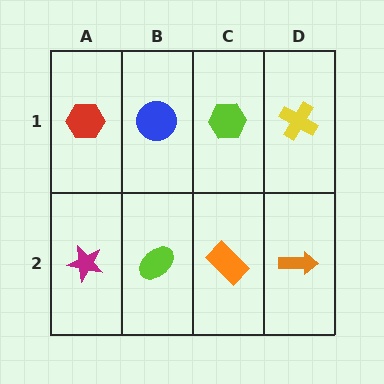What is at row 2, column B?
A lime ellipse.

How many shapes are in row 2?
4 shapes.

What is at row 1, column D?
A yellow cross.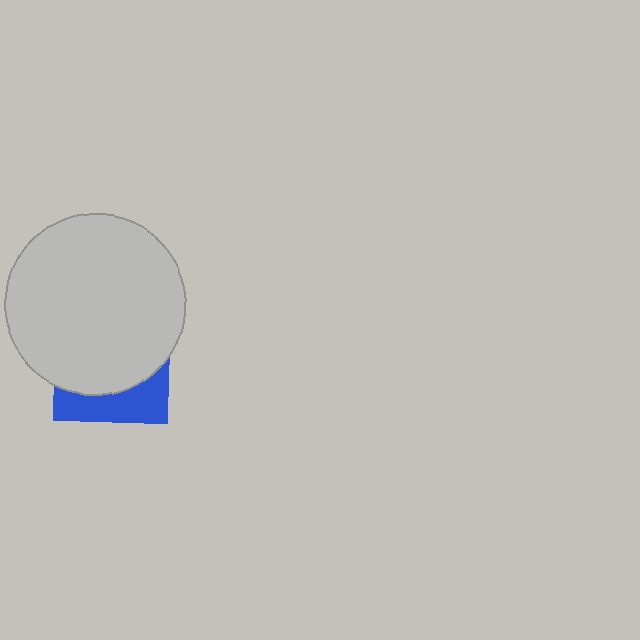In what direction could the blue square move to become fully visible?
The blue square could move down. That would shift it out from behind the light gray circle entirely.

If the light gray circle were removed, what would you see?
You would see the complete blue square.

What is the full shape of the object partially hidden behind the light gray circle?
The partially hidden object is a blue square.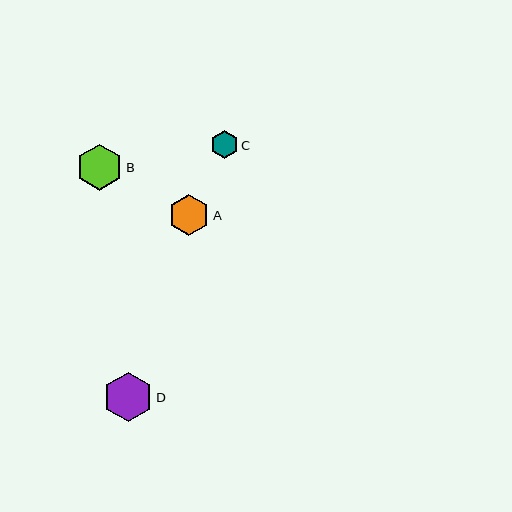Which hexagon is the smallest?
Hexagon C is the smallest with a size of approximately 28 pixels.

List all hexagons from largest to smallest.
From largest to smallest: D, B, A, C.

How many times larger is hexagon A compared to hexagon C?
Hexagon A is approximately 1.5 times the size of hexagon C.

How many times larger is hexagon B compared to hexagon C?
Hexagon B is approximately 1.6 times the size of hexagon C.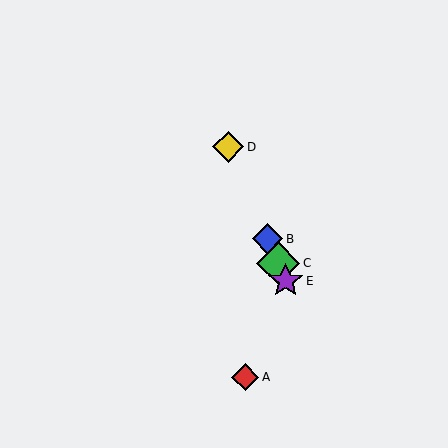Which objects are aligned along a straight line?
Objects B, C, D, E are aligned along a straight line.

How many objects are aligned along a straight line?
4 objects (B, C, D, E) are aligned along a straight line.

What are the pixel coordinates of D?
Object D is at (228, 147).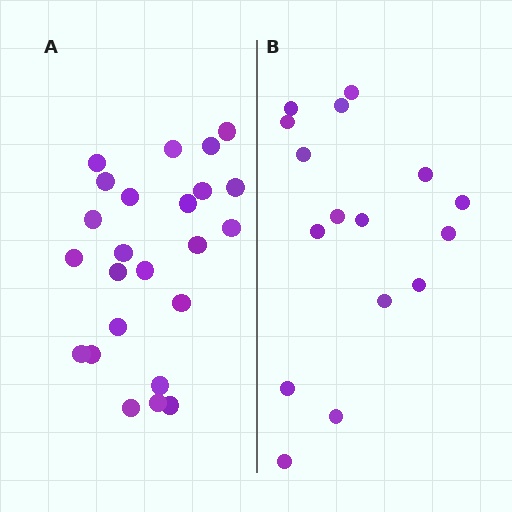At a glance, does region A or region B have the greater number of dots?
Region A (the left region) has more dots.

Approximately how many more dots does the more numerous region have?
Region A has roughly 8 or so more dots than region B.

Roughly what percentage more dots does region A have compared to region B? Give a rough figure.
About 50% more.